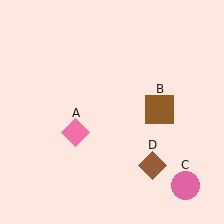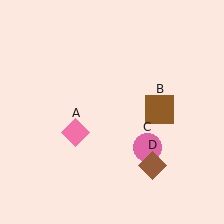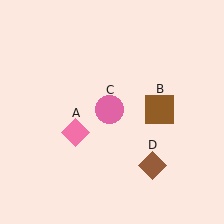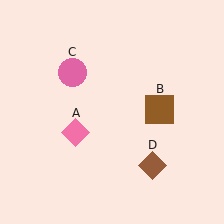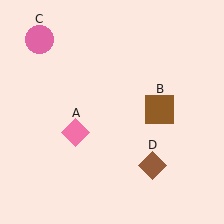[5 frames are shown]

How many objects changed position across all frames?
1 object changed position: pink circle (object C).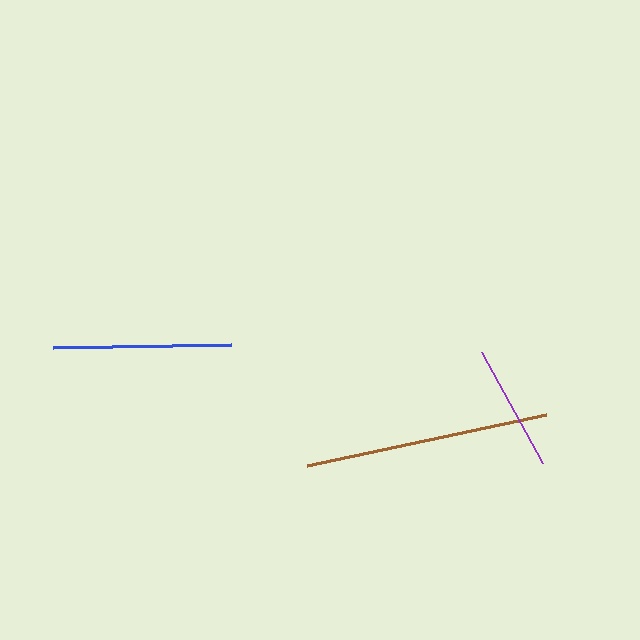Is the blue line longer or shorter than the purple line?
The blue line is longer than the purple line.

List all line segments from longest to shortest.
From longest to shortest: brown, blue, purple.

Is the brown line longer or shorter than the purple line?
The brown line is longer than the purple line.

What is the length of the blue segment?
The blue segment is approximately 177 pixels long.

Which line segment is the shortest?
The purple line is the shortest at approximately 126 pixels.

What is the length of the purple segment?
The purple segment is approximately 126 pixels long.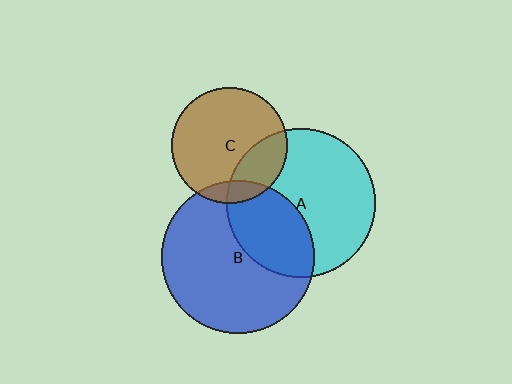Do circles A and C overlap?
Yes.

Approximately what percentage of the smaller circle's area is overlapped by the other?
Approximately 25%.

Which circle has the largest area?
Circle B (blue).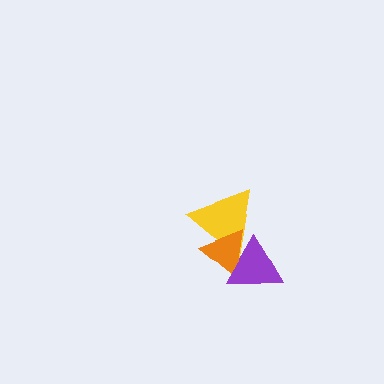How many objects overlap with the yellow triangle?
2 objects overlap with the yellow triangle.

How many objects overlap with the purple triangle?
2 objects overlap with the purple triangle.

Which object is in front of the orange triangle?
The purple triangle is in front of the orange triangle.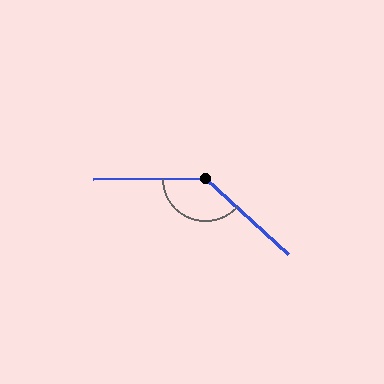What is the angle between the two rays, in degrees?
Approximately 137 degrees.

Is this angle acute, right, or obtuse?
It is obtuse.